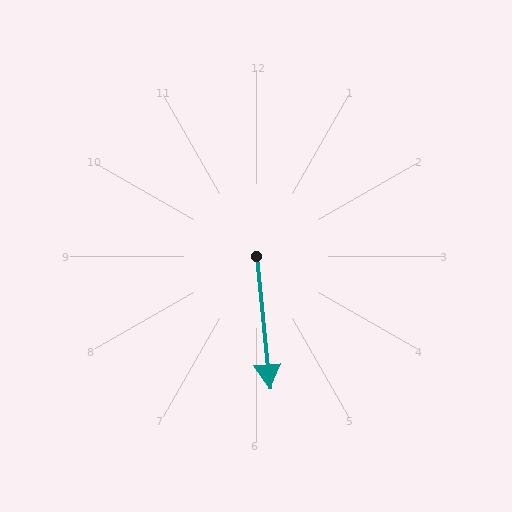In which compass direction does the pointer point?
South.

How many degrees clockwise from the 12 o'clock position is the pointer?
Approximately 174 degrees.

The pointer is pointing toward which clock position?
Roughly 6 o'clock.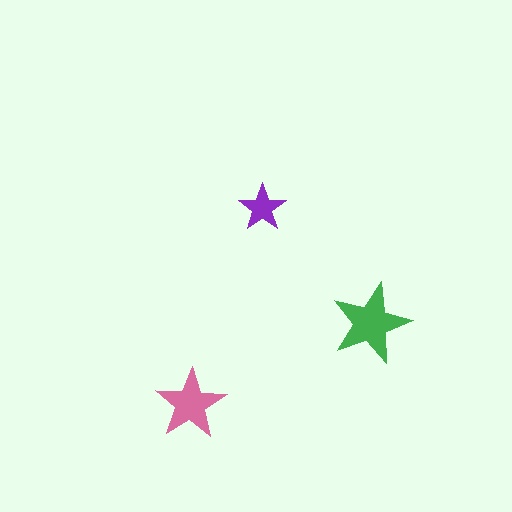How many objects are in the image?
There are 3 objects in the image.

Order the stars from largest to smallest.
the green one, the pink one, the purple one.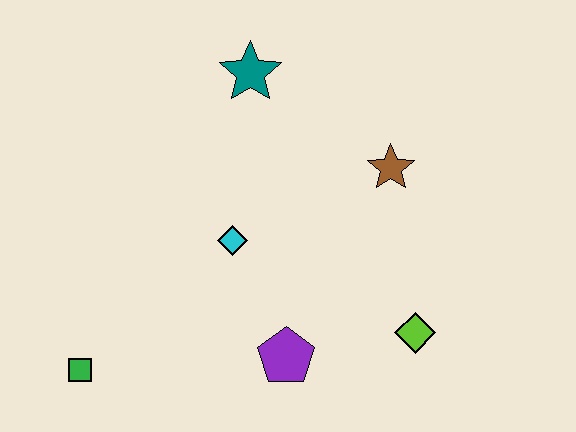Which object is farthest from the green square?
The brown star is farthest from the green square.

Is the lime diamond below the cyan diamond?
Yes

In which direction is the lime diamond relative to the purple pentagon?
The lime diamond is to the right of the purple pentagon.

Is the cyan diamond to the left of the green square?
No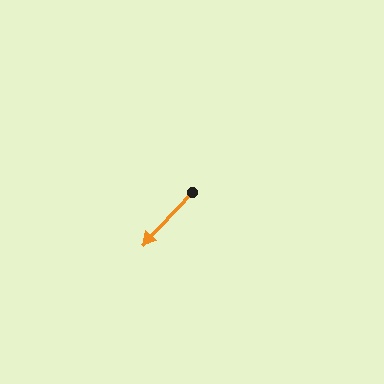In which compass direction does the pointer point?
Southwest.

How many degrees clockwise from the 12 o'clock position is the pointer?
Approximately 223 degrees.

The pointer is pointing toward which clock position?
Roughly 7 o'clock.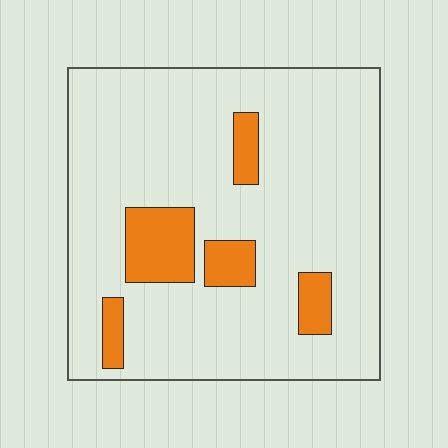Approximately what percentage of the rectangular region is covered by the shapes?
Approximately 15%.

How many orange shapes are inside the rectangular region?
5.